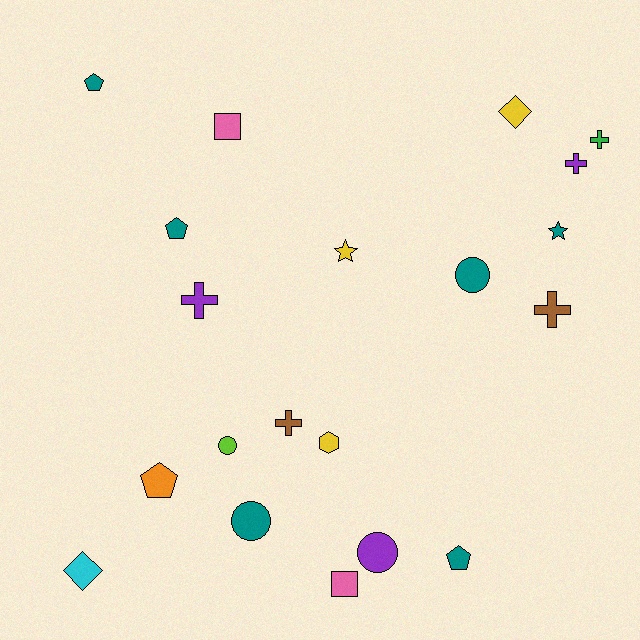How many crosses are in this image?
There are 5 crosses.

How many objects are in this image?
There are 20 objects.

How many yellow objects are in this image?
There are 3 yellow objects.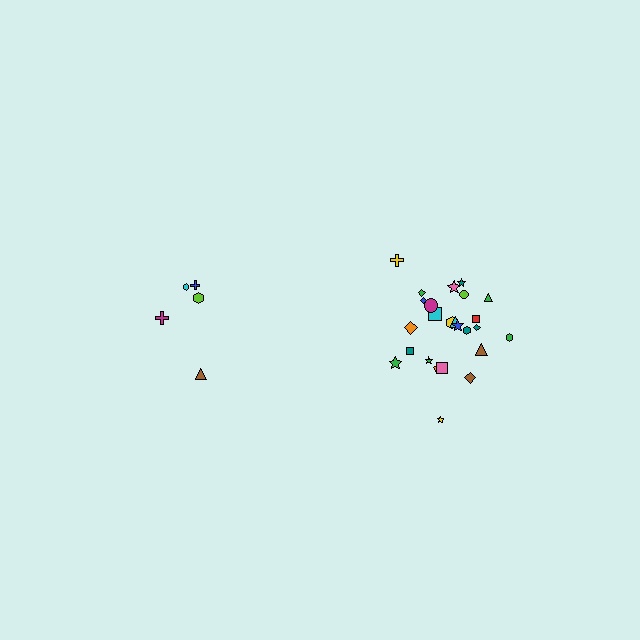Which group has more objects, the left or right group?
The right group.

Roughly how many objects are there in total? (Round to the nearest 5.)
Roughly 30 objects in total.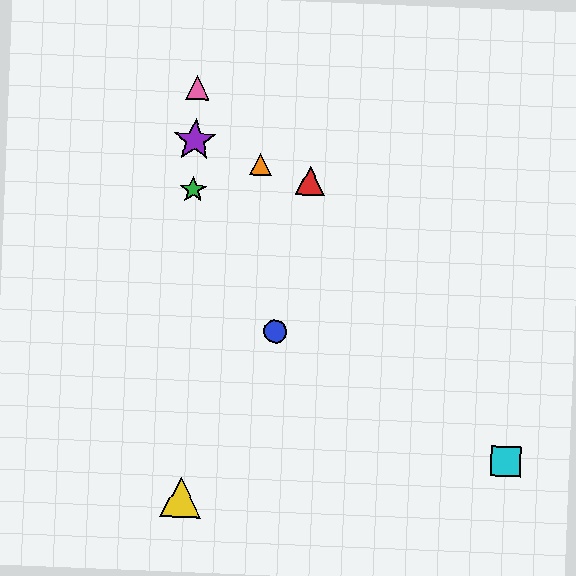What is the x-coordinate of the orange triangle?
The orange triangle is at x≈260.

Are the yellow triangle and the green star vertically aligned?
Yes, both are at x≈181.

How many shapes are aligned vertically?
4 shapes (the green star, the yellow triangle, the purple star, the pink triangle) are aligned vertically.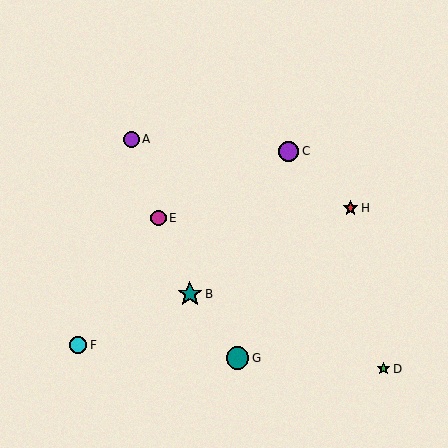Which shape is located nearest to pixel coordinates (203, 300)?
The teal star (labeled B) at (190, 294) is nearest to that location.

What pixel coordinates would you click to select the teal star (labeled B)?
Click at (190, 294) to select the teal star B.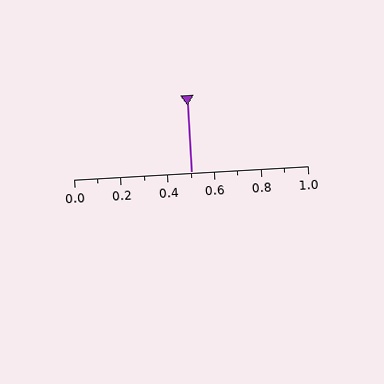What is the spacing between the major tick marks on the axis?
The major ticks are spaced 0.2 apart.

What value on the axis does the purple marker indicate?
The marker indicates approximately 0.5.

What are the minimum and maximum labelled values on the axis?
The axis runs from 0.0 to 1.0.